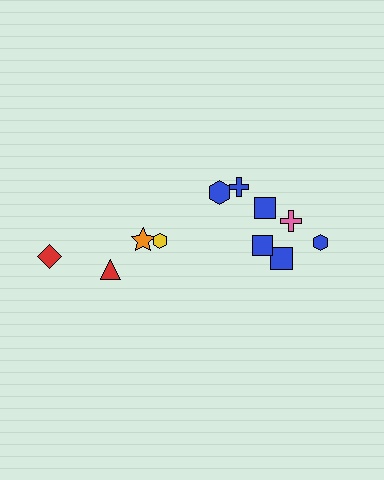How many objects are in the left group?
There are 4 objects.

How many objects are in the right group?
There are 8 objects.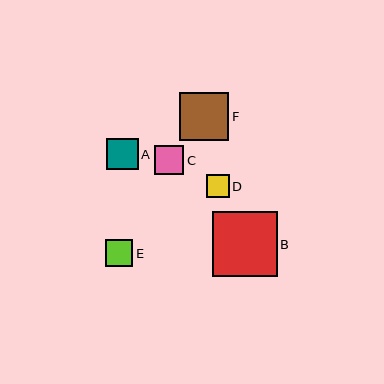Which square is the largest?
Square B is the largest with a size of approximately 64 pixels.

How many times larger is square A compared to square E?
Square A is approximately 1.1 times the size of square E.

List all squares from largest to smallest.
From largest to smallest: B, F, A, C, E, D.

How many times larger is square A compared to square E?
Square A is approximately 1.1 times the size of square E.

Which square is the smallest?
Square D is the smallest with a size of approximately 23 pixels.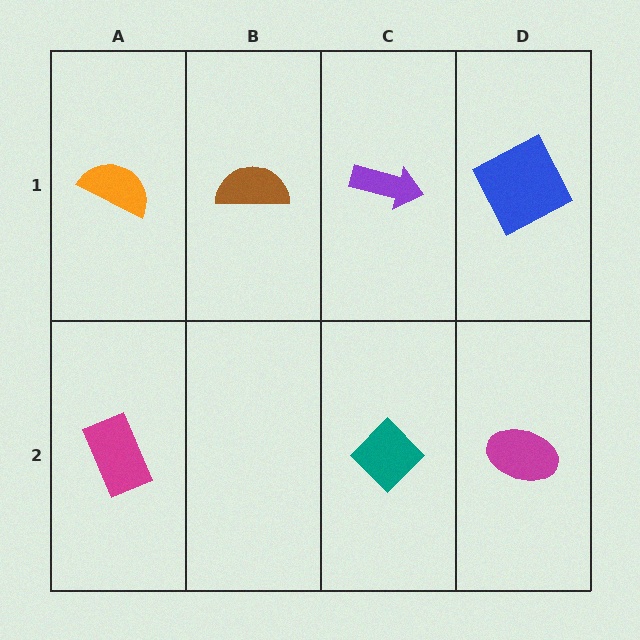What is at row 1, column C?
A purple arrow.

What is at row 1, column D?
A blue square.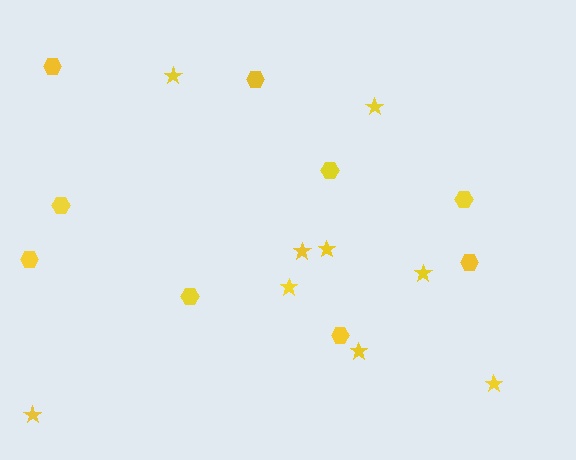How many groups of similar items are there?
There are 2 groups: one group of stars (9) and one group of hexagons (9).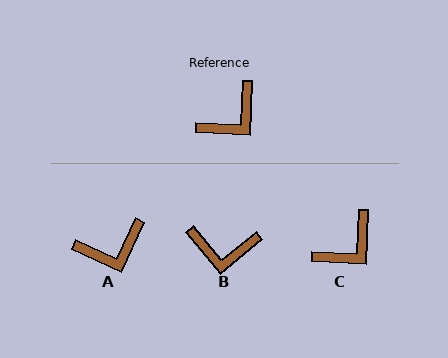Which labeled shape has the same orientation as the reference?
C.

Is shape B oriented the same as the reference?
No, it is off by about 47 degrees.